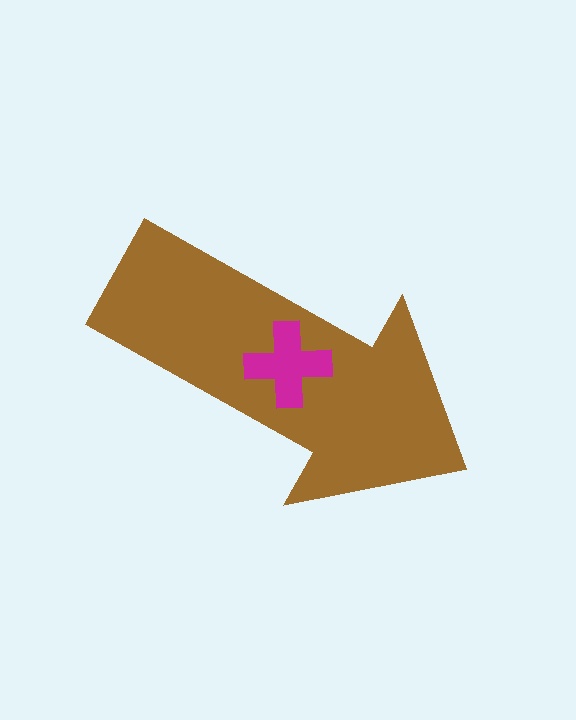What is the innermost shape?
The magenta cross.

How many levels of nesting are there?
2.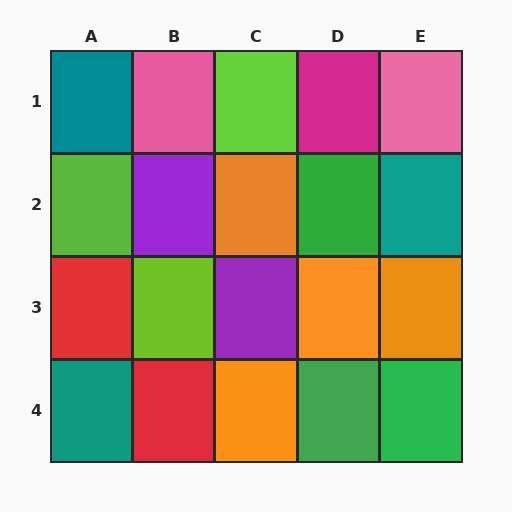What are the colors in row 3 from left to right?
Red, lime, purple, orange, orange.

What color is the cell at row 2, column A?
Lime.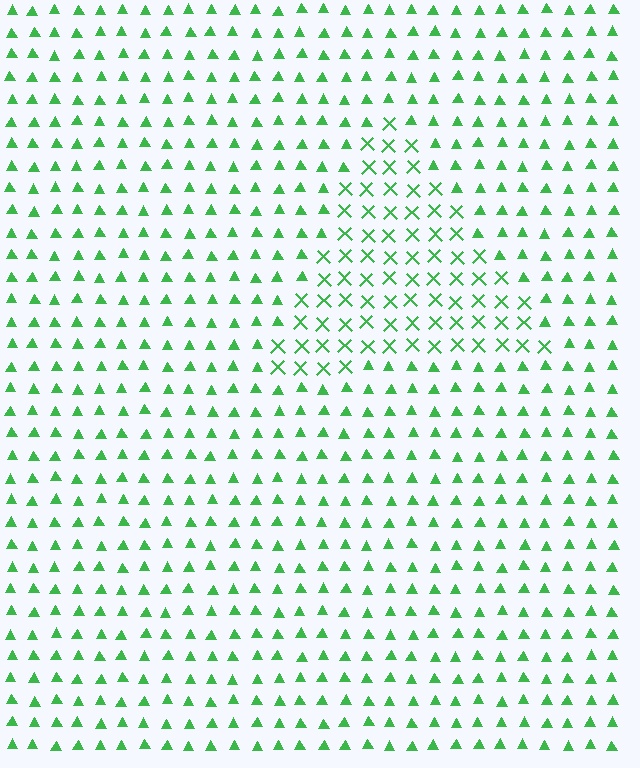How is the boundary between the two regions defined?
The boundary is defined by a change in element shape: X marks inside vs. triangles outside. All elements share the same color and spacing.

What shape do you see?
I see a triangle.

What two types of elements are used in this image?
The image uses X marks inside the triangle region and triangles outside it.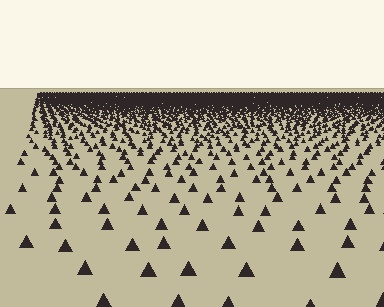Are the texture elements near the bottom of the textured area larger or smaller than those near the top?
Larger. Near the bottom, elements are closer to the viewer and appear at a bigger on-screen size.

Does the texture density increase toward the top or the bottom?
Density increases toward the top.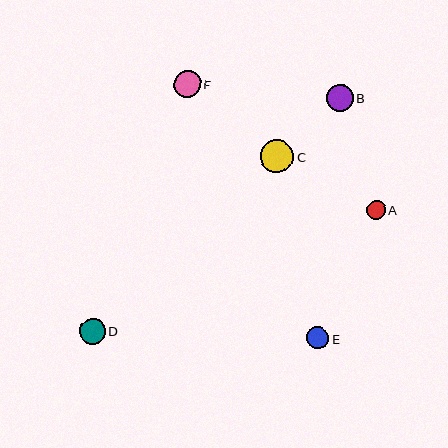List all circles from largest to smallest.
From largest to smallest: C, F, B, D, E, A.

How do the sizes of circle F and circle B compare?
Circle F and circle B are approximately the same size.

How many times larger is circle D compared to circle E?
Circle D is approximately 1.2 times the size of circle E.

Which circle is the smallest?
Circle A is the smallest with a size of approximately 19 pixels.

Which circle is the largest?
Circle C is the largest with a size of approximately 33 pixels.